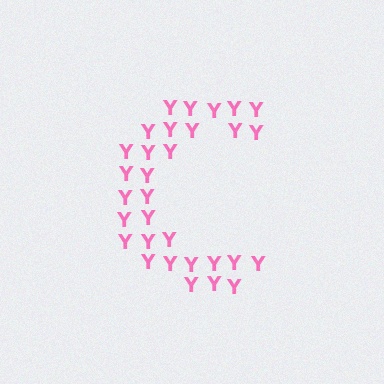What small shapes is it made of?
It is made of small letter Y's.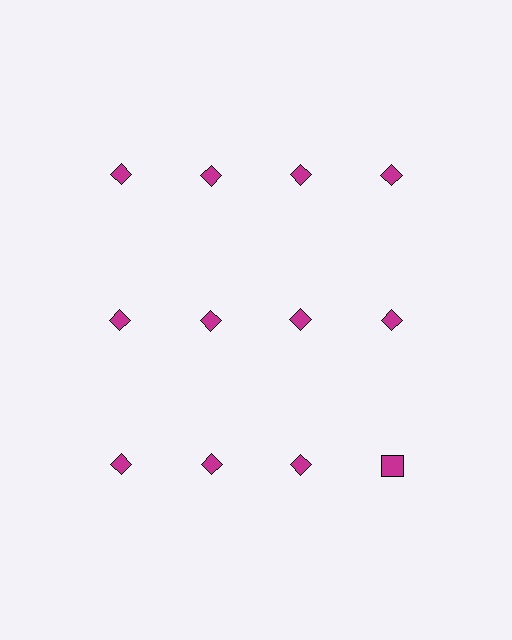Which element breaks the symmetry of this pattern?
The magenta square in the third row, second from right column breaks the symmetry. All other shapes are magenta diamonds.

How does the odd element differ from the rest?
It has a different shape: square instead of diamond.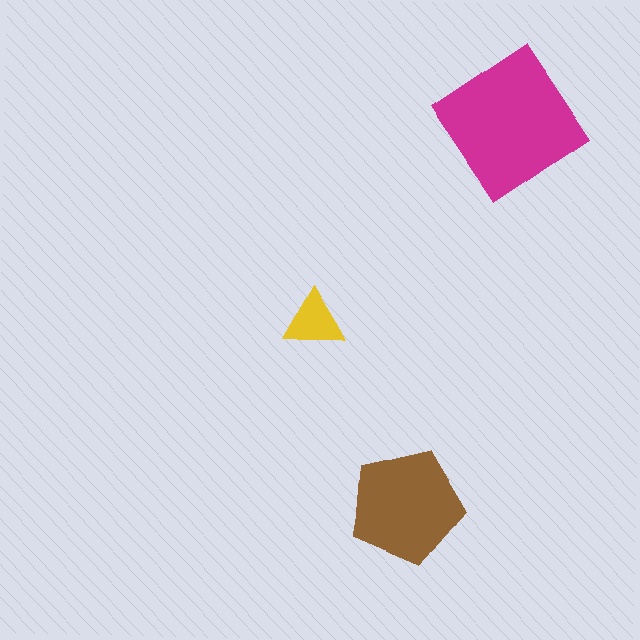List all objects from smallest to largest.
The yellow triangle, the brown pentagon, the magenta diamond.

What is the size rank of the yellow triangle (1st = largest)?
3rd.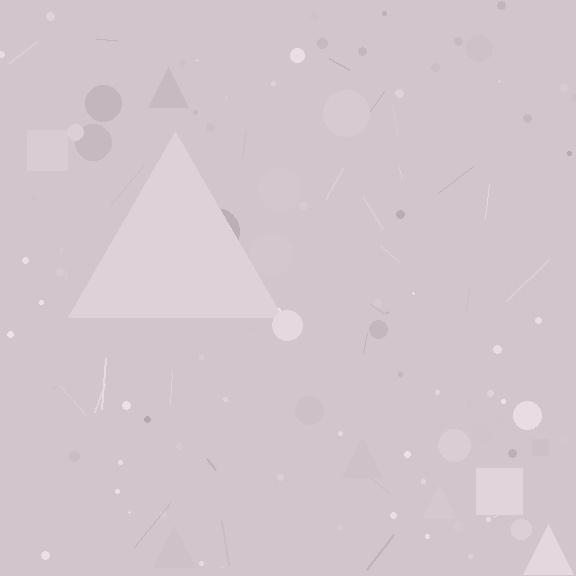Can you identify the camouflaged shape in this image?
The camouflaged shape is a triangle.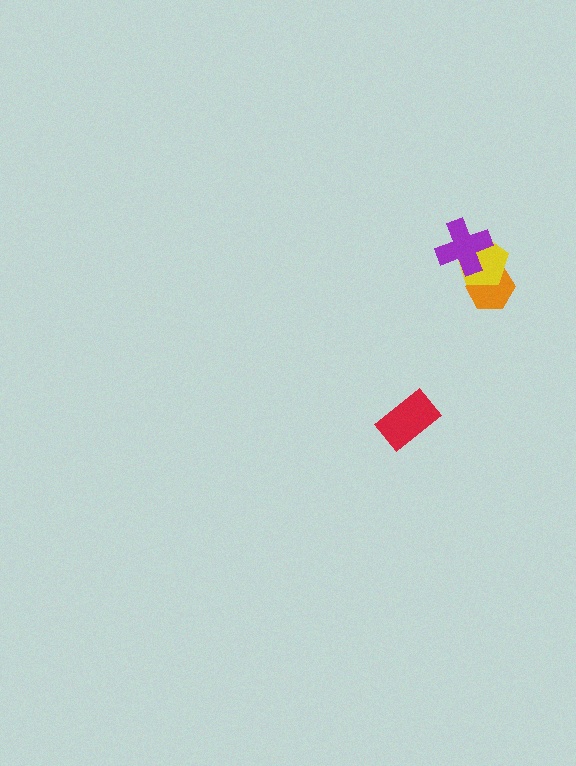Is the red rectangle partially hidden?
No, no other shape covers it.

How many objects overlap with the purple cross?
2 objects overlap with the purple cross.